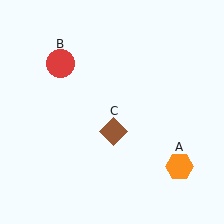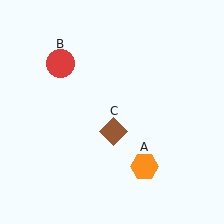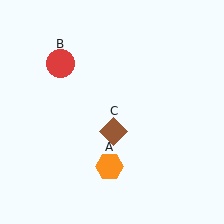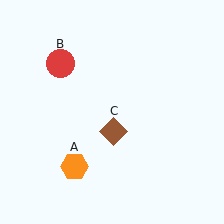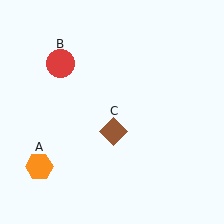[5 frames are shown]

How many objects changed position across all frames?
1 object changed position: orange hexagon (object A).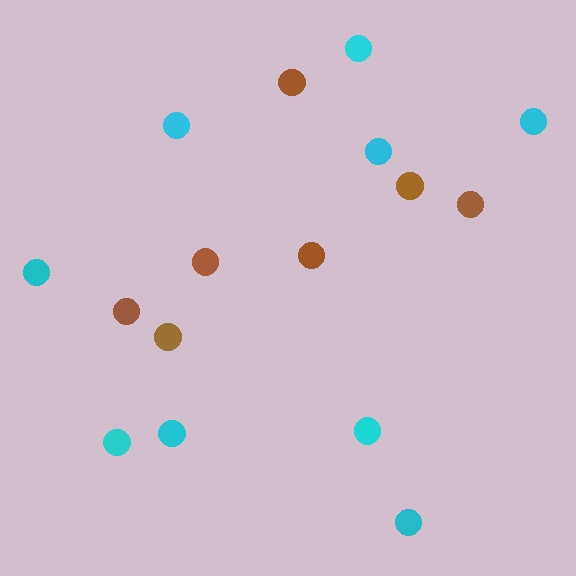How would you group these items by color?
There are 2 groups: one group of brown circles (7) and one group of cyan circles (9).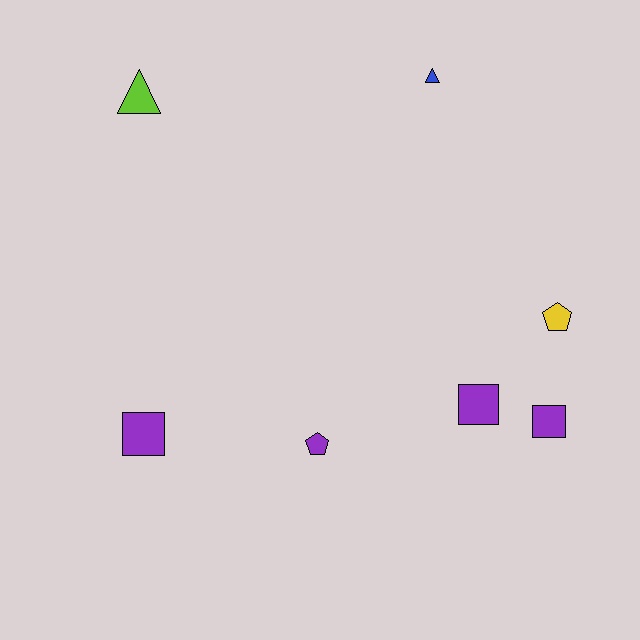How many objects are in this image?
There are 7 objects.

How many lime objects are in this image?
There is 1 lime object.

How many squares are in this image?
There are 3 squares.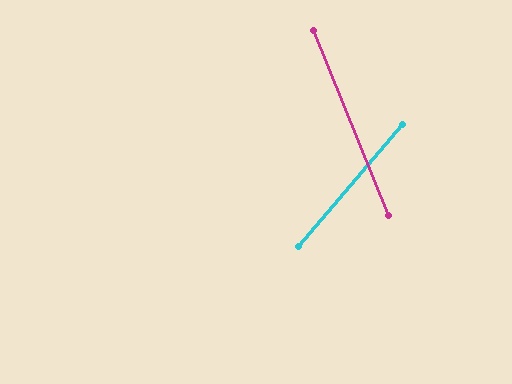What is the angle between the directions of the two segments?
Approximately 62 degrees.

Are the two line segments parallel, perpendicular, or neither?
Neither parallel nor perpendicular — they differ by about 62°.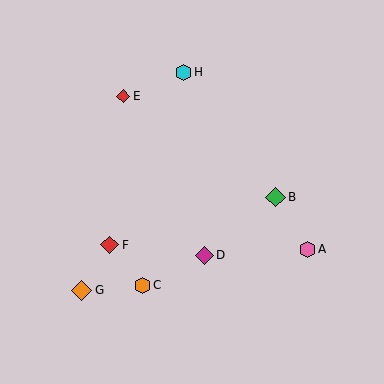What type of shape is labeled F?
Shape F is a red diamond.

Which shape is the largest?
The orange diamond (labeled G) is the largest.